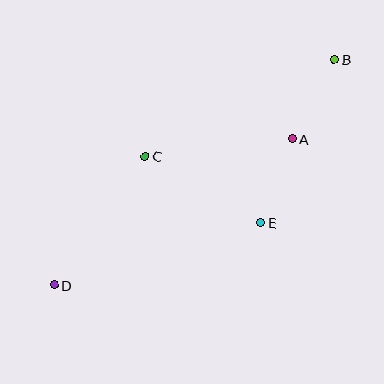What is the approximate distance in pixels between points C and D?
The distance between C and D is approximately 158 pixels.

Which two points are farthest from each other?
Points B and D are farthest from each other.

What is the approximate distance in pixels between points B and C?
The distance between B and C is approximately 212 pixels.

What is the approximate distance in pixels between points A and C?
The distance between A and C is approximately 148 pixels.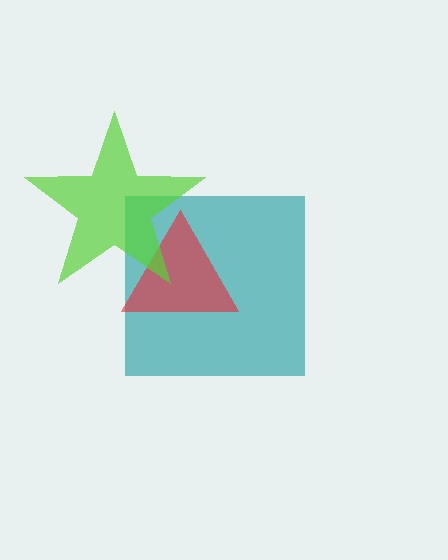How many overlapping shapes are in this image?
There are 3 overlapping shapes in the image.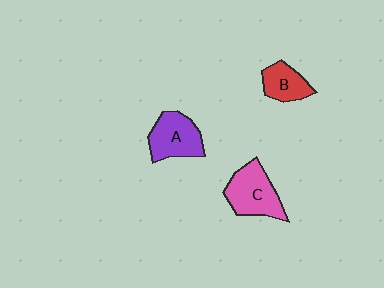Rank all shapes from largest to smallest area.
From largest to smallest: C (pink), A (purple), B (red).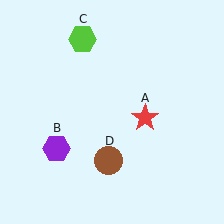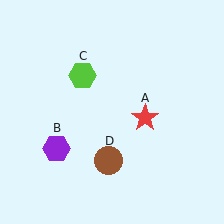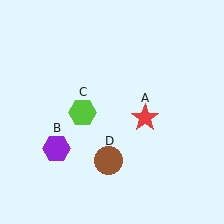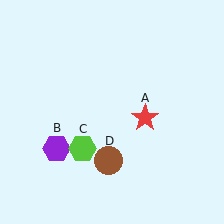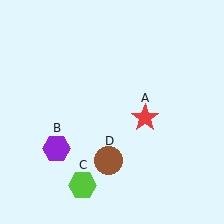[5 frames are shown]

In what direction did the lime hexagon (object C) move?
The lime hexagon (object C) moved down.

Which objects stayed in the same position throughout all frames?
Red star (object A) and purple hexagon (object B) and brown circle (object D) remained stationary.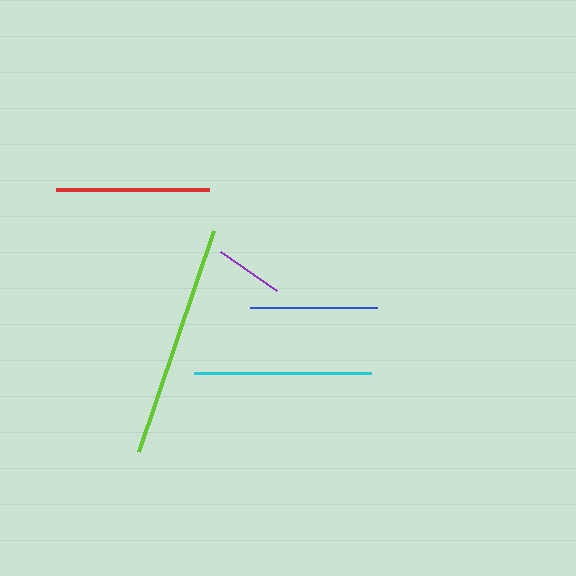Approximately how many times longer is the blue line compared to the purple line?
The blue line is approximately 1.9 times the length of the purple line.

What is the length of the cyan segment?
The cyan segment is approximately 176 pixels long.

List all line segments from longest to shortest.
From longest to shortest: lime, cyan, red, blue, purple.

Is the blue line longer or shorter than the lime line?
The lime line is longer than the blue line.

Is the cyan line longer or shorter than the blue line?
The cyan line is longer than the blue line.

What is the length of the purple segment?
The purple segment is approximately 68 pixels long.